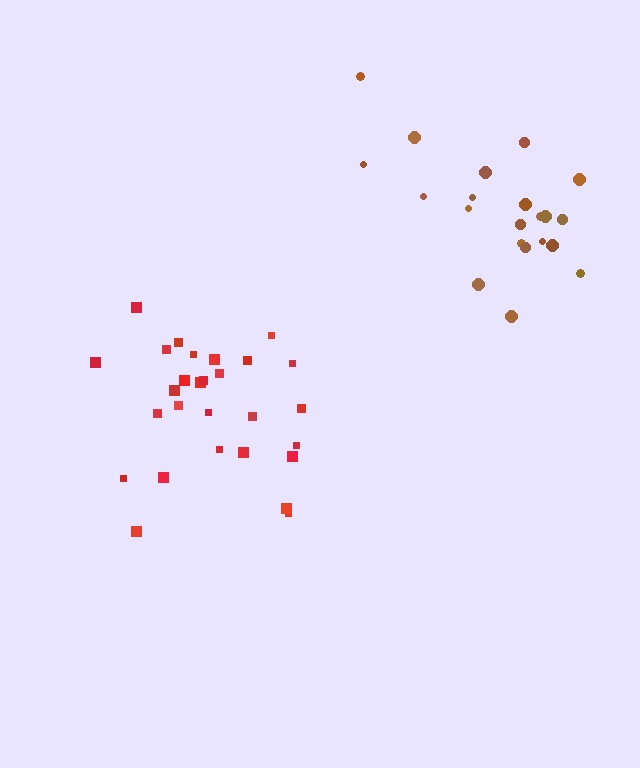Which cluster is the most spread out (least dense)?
Brown.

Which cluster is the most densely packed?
Red.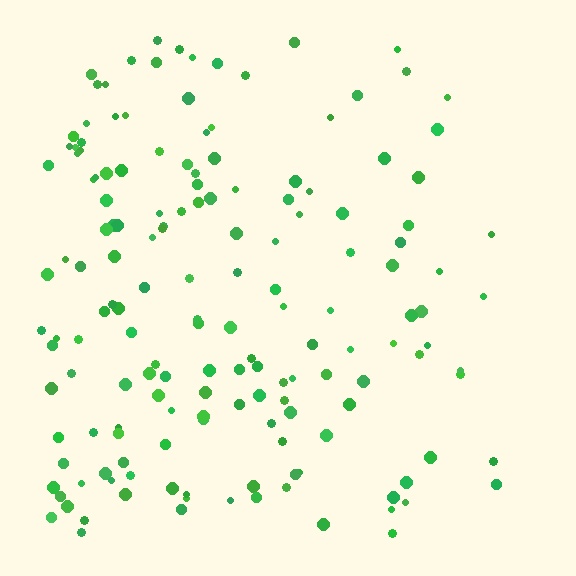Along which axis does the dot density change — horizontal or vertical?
Horizontal.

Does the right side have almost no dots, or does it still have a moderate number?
Still a moderate number, just noticeably fewer than the left.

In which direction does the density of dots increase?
From right to left, with the left side densest.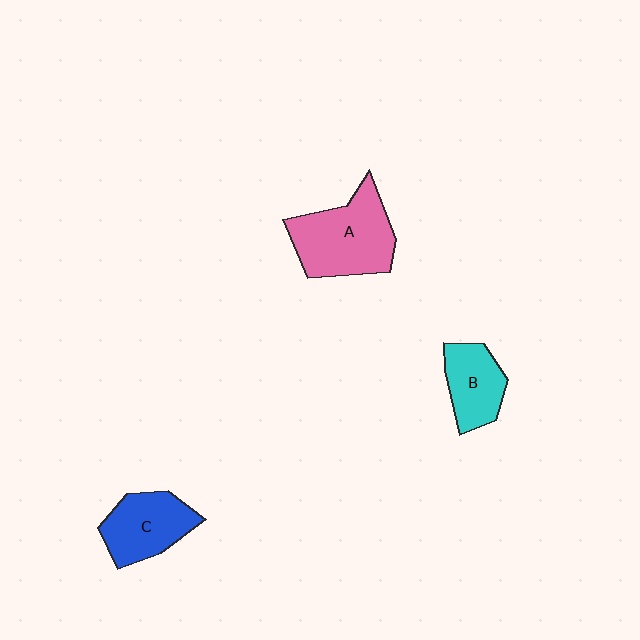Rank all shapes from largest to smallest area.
From largest to smallest: A (pink), C (blue), B (cyan).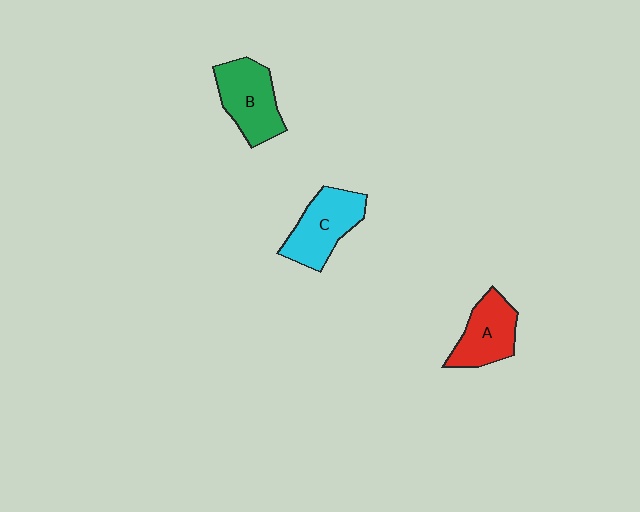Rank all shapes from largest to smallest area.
From largest to smallest: C (cyan), B (green), A (red).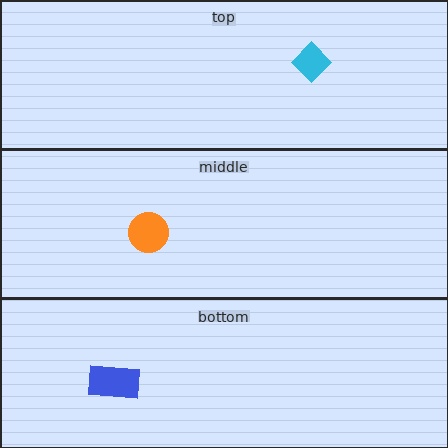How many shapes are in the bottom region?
1.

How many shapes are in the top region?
1.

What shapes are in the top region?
The cyan diamond.